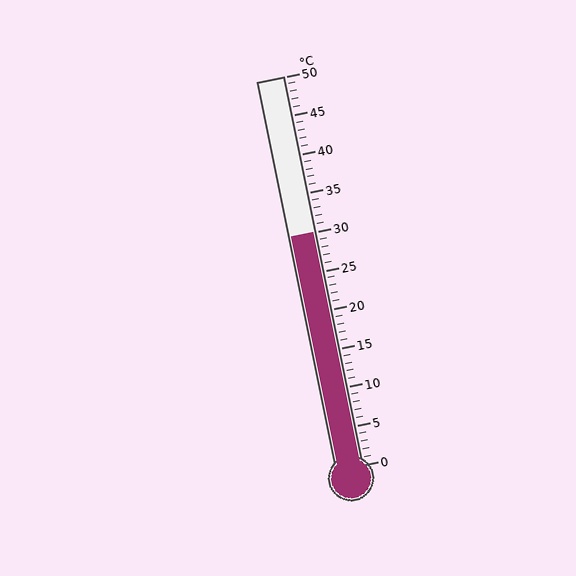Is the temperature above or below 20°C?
The temperature is above 20°C.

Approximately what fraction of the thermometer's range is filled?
The thermometer is filled to approximately 60% of its range.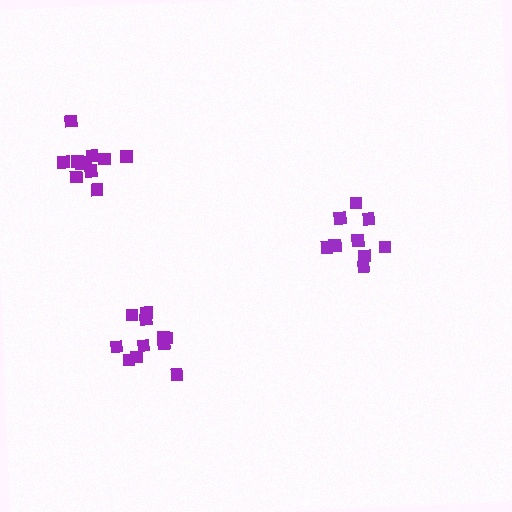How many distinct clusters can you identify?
There are 3 distinct clusters.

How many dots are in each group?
Group 1: 11 dots, Group 2: 9 dots, Group 3: 11 dots (31 total).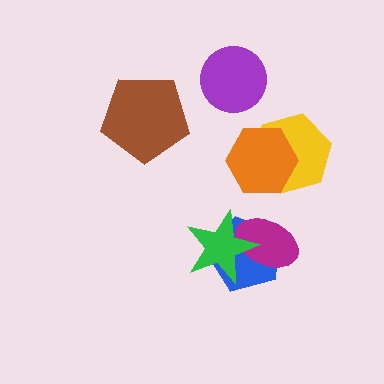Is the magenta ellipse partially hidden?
Yes, it is partially covered by another shape.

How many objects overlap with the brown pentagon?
0 objects overlap with the brown pentagon.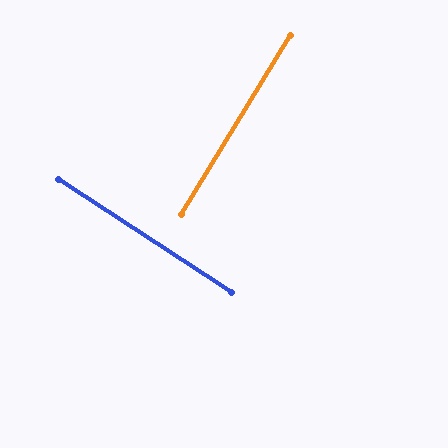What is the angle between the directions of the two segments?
Approximately 88 degrees.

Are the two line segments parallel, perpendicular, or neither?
Perpendicular — they meet at approximately 88°.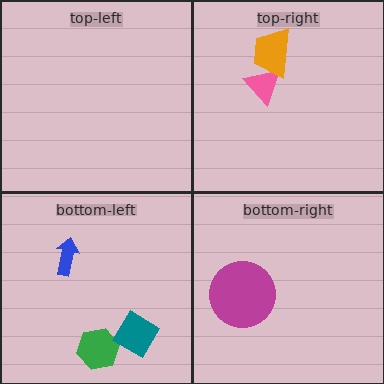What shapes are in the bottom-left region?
The green hexagon, the teal diamond, the blue arrow.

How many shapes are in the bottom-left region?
3.